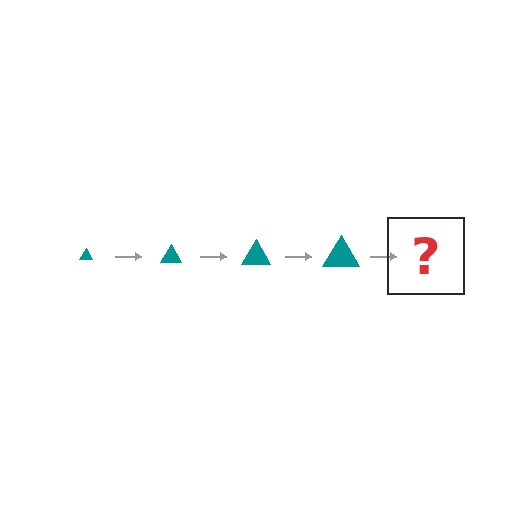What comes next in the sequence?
The next element should be a teal triangle, larger than the previous one.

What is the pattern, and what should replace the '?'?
The pattern is that the triangle gets progressively larger each step. The '?' should be a teal triangle, larger than the previous one.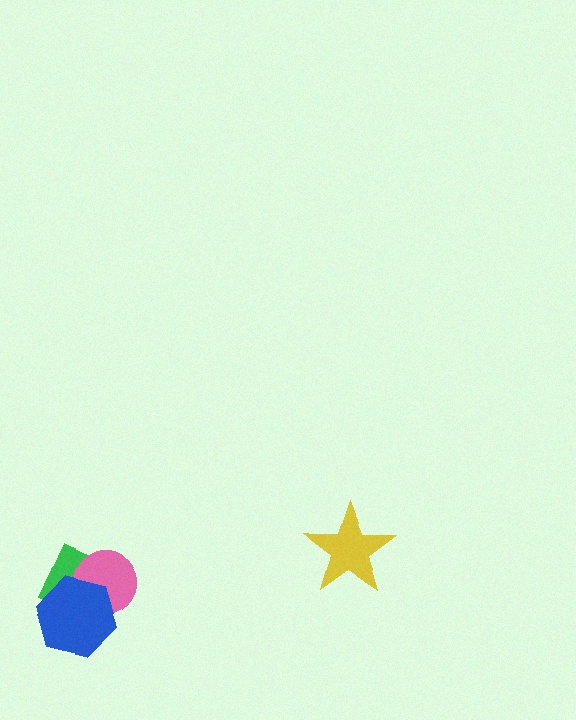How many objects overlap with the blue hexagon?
2 objects overlap with the blue hexagon.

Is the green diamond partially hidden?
Yes, it is partially covered by another shape.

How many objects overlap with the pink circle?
2 objects overlap with the pink circle.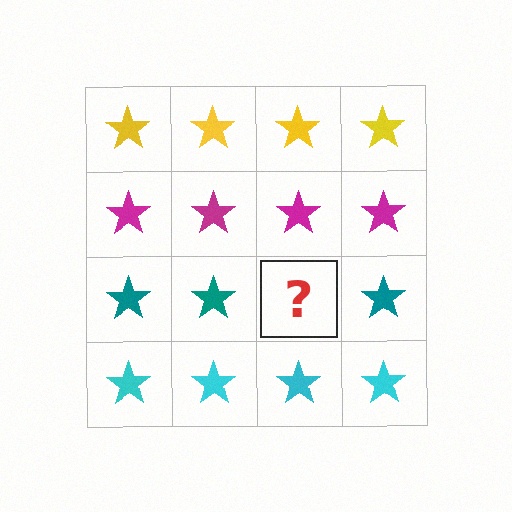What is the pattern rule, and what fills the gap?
The rule is that each row has a consistent color. The gap should be filled with a teal star.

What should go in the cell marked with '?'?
The missing cell should contain a teal star.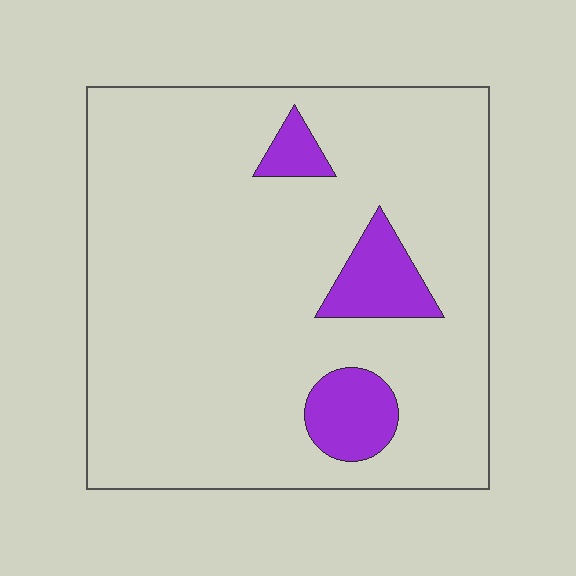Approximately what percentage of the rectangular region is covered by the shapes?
Approximately 10%.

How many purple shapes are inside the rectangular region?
3.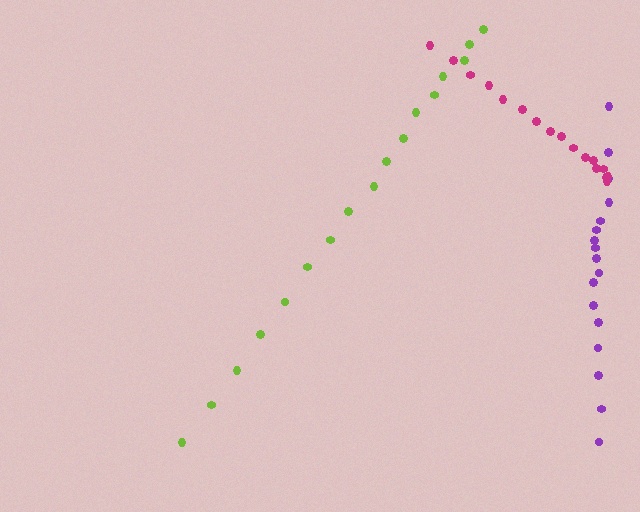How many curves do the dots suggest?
There are 3 distinct paths.